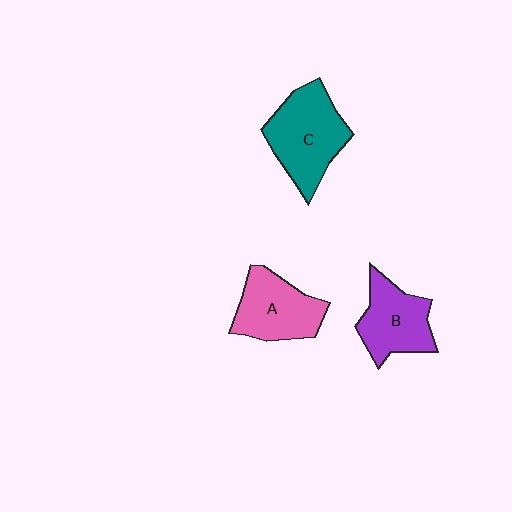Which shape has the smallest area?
Shape B (purple).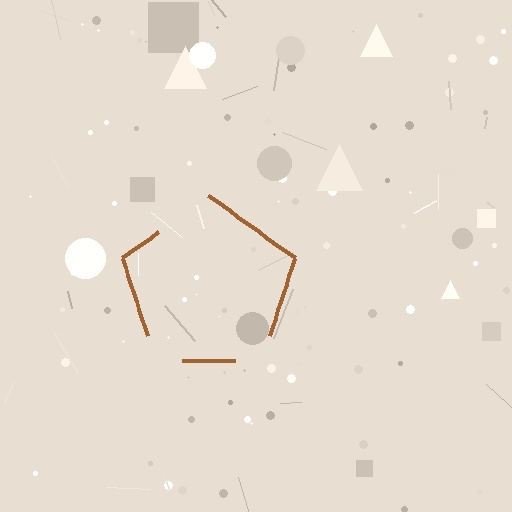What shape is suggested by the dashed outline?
The dashed outline suggests a pentagon.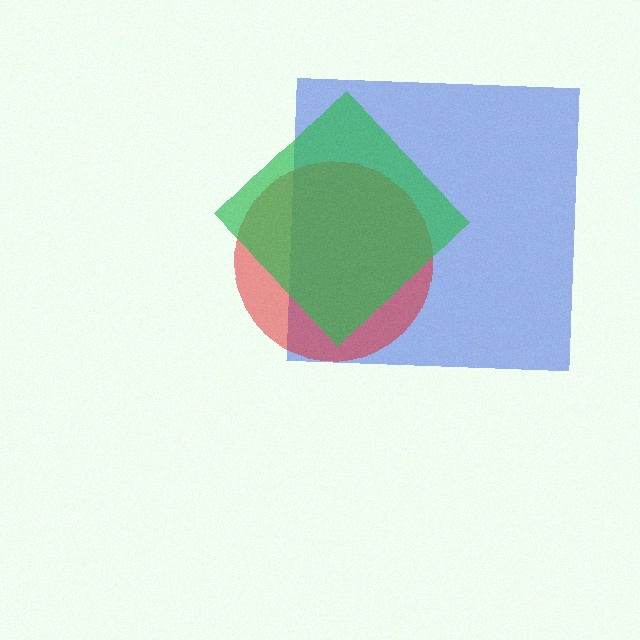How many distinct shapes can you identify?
There are 3 distinct shapes: a blue square, a red circle, a green diamond.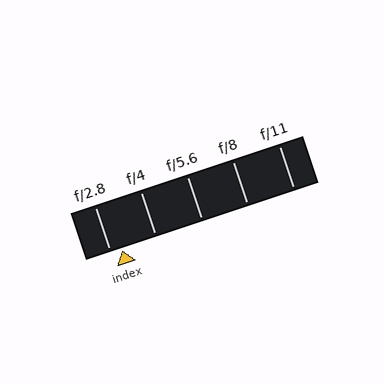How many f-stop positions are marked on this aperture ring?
There are 5 f-stop positions marked.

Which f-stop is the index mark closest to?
The index mark is closest to f/2.8.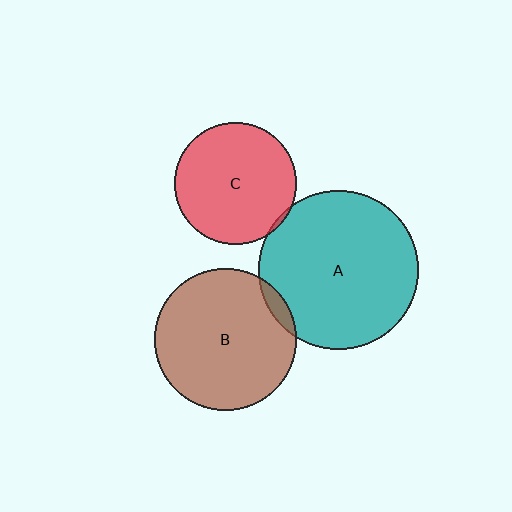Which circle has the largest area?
Circle A (teal).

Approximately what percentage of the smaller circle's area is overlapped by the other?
Approximately 5%.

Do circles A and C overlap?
Yes.